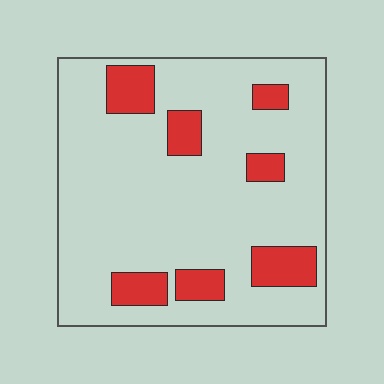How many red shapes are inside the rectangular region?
7.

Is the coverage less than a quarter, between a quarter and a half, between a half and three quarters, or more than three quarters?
Less than a quarter.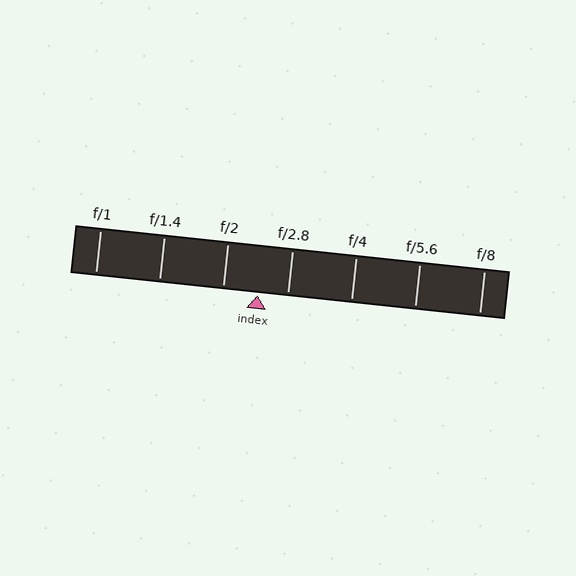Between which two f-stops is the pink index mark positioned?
The index mark is between f/2 and f/2.8.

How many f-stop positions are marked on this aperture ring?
There are 7 f-stop positions marked.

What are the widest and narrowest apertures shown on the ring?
The widest aperture shown is f/1 and the narrowest is f/8.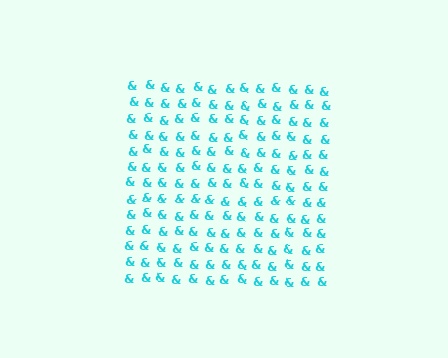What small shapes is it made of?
It is made of small ampersands.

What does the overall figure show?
The overall figure shows a square.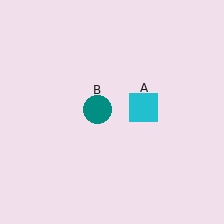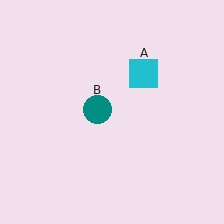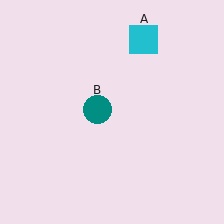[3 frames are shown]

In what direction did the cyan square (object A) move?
The cyan square (object A) moved up.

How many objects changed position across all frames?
1 object changed position: cyan square (object A).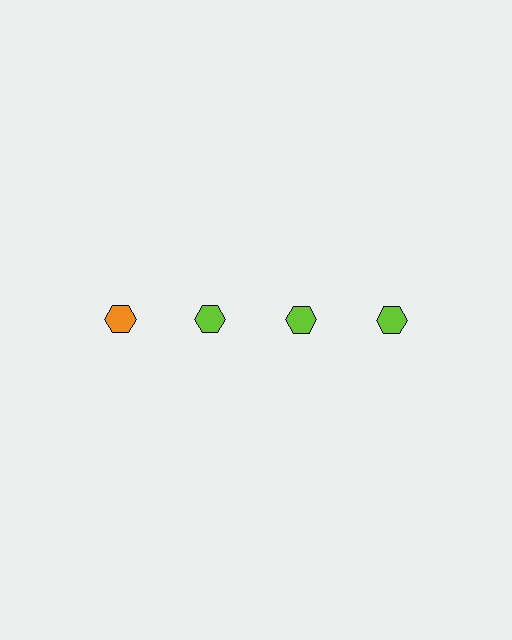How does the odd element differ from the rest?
It has a different color: orange instead of lime.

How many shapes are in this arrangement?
There are 4 shapes arranged in a grid pattern.